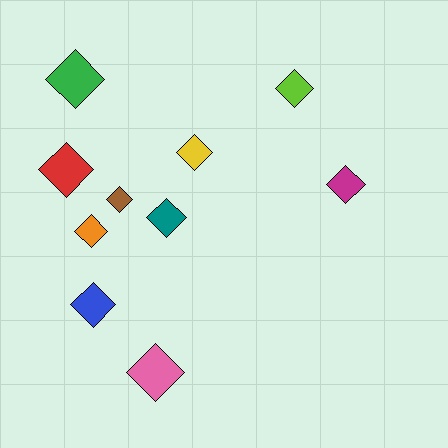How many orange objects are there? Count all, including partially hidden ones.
There is 1 orange object.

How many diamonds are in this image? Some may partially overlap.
There are 10 diamonds.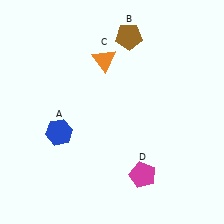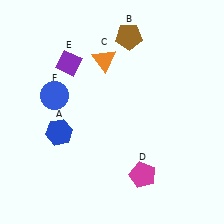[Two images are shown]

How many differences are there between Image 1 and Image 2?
There are 2 differences between the two images.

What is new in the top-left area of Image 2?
A blue circle (F) was added in the top-left area of Image 2.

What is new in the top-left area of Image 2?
A purple diamond (E) was added in the top-left area of Image 2.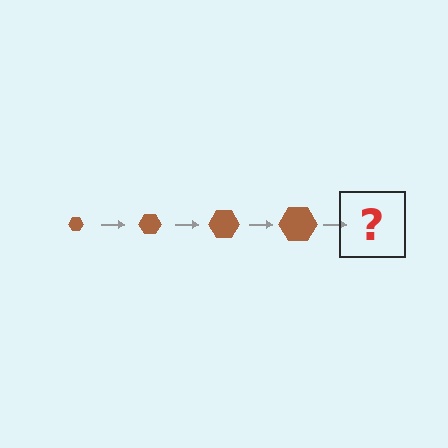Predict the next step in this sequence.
The next step is a brown hexagon, larger than the previous one.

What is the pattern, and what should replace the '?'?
The pattern is that the hexagon gets progressively larger each step. The '?' should be a brown hexagon, larger than the previous one.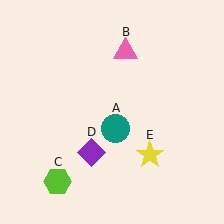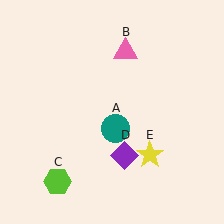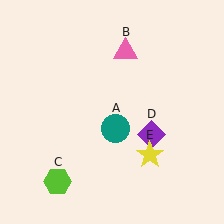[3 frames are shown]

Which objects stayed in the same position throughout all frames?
Teal circle (object A) and pink triangle (object B) and lime hexagon (object C) and yellow star (object E) remained stationary.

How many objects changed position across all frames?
1 object changed position: purple diamond (object D).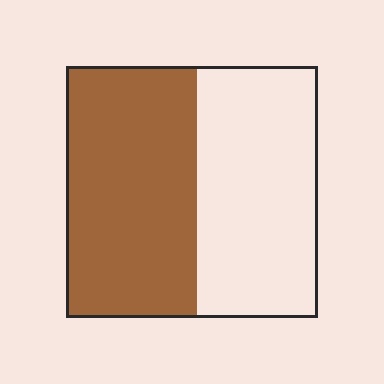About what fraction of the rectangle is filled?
About one half (1/2).